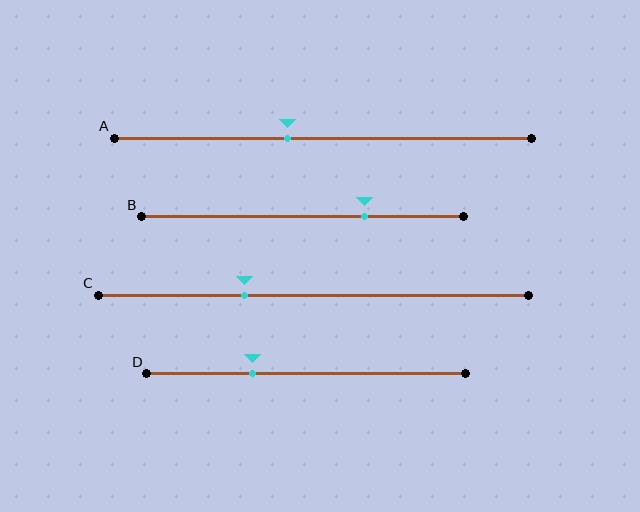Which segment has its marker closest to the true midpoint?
Segment A has its marker closest to the true midpoint.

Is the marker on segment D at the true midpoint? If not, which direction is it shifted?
No, the marker on segment D is shifted to the left by about 17% of the segment length.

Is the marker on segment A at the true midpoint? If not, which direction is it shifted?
No, the marker on segment A is shifted to the left by about 8% of the segment length.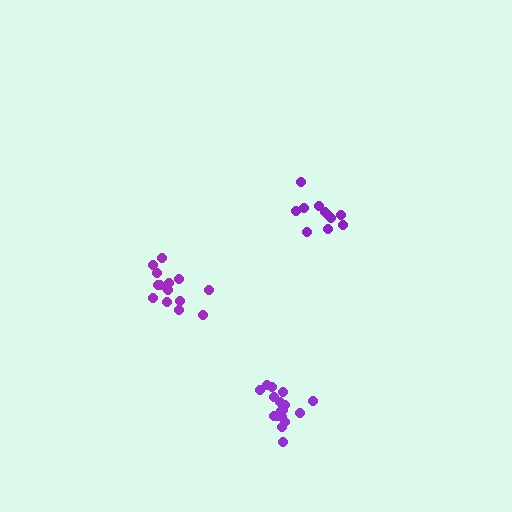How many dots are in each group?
Group 1: 17 dots, Group 2: 16 dots, Group 3: 11 dots (44 total).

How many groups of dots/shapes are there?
There are 3 groups.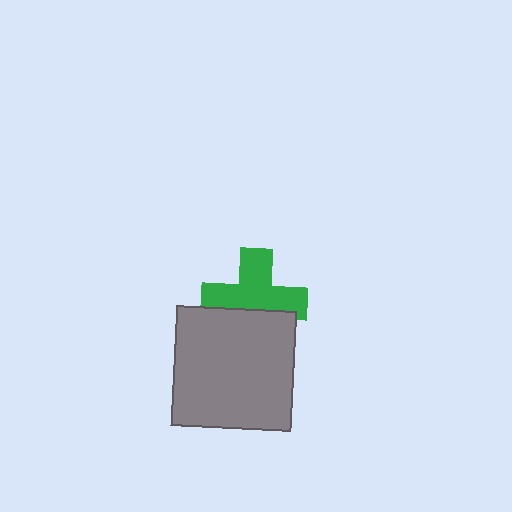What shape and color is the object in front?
The object in front is a gray square.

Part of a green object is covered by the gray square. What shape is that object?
It is a cross.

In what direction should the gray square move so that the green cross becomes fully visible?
The gray square should move down. That is the shortest direction to clear the overlap and leave the green cross fully visible.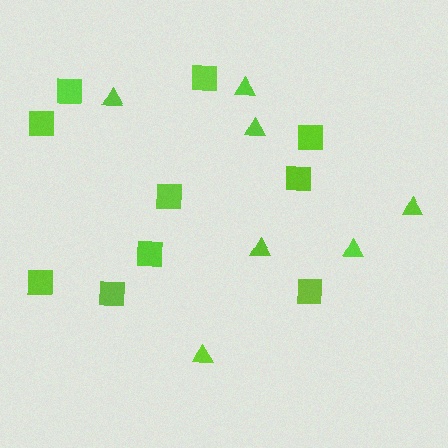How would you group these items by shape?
There are 2 groups: one group of triangles (7) and one group of squares (10).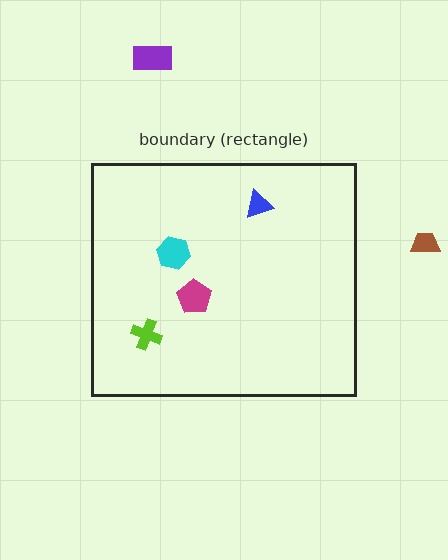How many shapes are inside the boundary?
4 inside, 2 outside.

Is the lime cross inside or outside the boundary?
Inside.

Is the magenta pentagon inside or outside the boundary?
Inside.